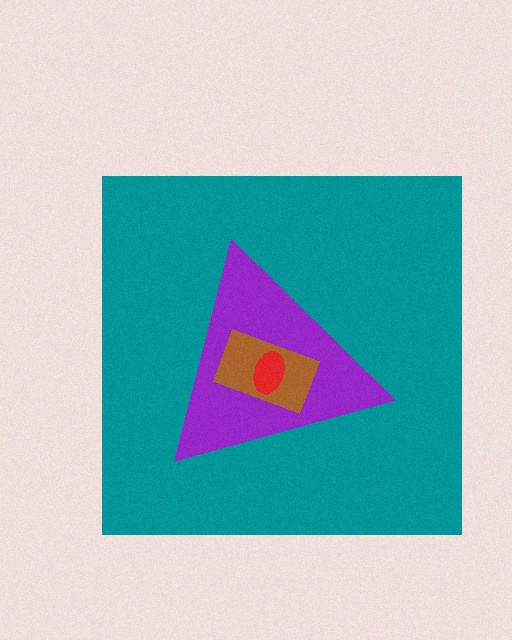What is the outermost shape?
The teal square.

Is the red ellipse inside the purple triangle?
Yes.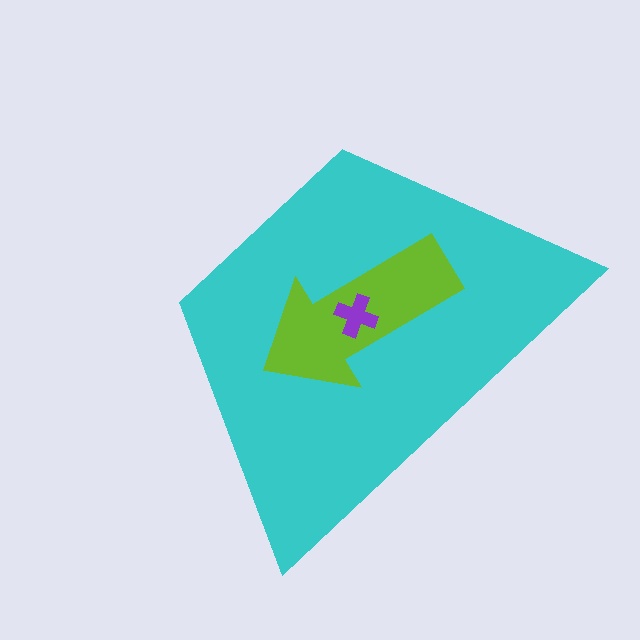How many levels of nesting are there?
3.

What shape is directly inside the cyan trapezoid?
The lime arrow.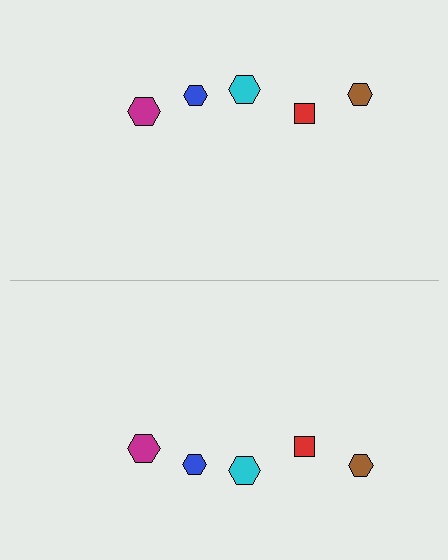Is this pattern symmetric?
Yes, this pattern has bilateral (reflection) symmetry.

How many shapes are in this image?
There are 10 shapes in this image.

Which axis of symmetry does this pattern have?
The pattern has a horizontal axis of symmetry running through the center of the image.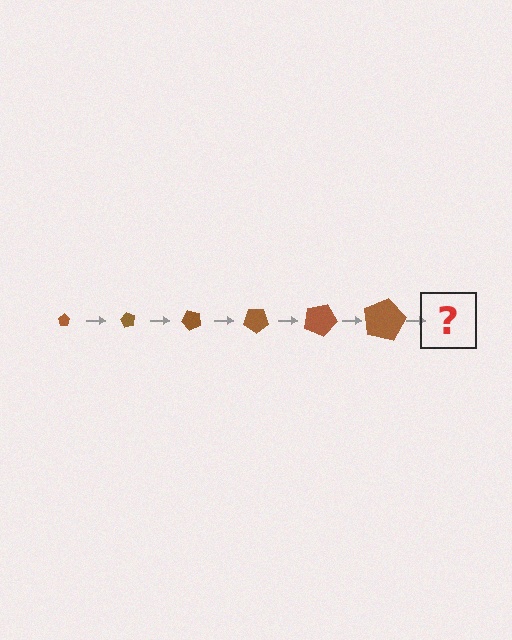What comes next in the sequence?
The next element should be a pentagon, larger than the previous one and rotated 360 degrees from the start.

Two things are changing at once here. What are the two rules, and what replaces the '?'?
The two rules are that the pentagon grows larger each step and it rotates 60 degrees each step. The '?' should be a pentagon, larger than the previous one and rotated 360 degrees from the start.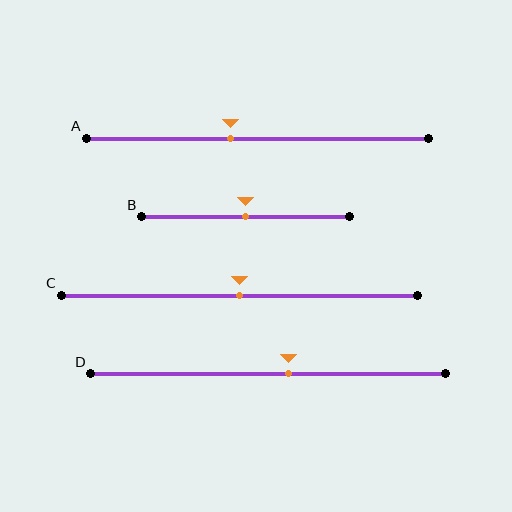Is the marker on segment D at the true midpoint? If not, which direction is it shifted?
No, the marker on segment D is shifted to the right by about 6% of the segment length.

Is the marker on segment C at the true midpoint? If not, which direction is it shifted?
Yes, the marker on segment C is at the true midpoint.